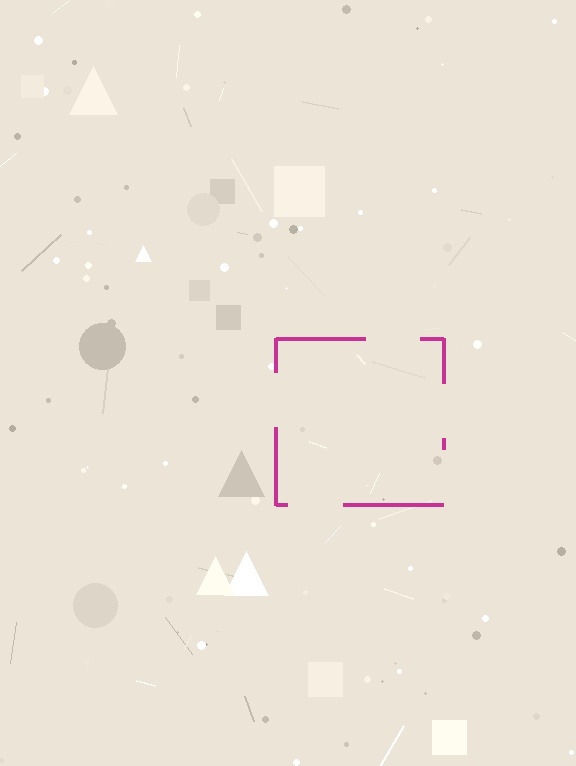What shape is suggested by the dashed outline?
The dashed outline suggests a square.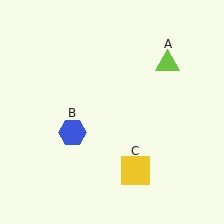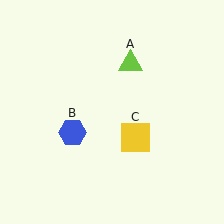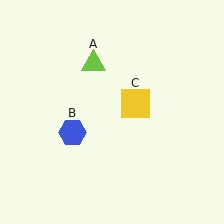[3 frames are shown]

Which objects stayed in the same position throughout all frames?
Blue hexagon (object B) remained stationary.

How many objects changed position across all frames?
2 objects changed position: lime triangle (object A), yellow square (object C).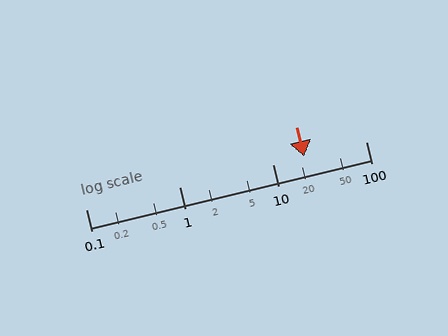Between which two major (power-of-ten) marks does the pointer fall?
The pointer is between 10 and 100.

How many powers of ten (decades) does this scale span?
The scale spans 3 decades, from 0.1 to 100.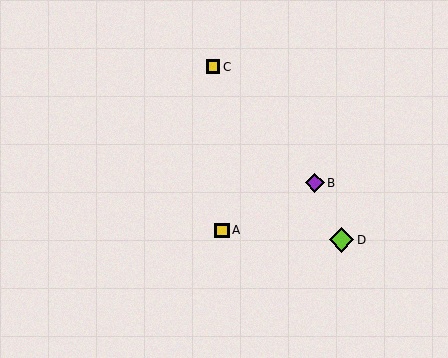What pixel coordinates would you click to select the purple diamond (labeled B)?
Click at (315, 183) to select the purple diamond B.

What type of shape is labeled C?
Shape C is a yellow square.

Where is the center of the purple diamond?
The center of the purple diamond is at (315, 183).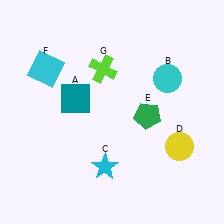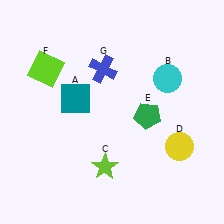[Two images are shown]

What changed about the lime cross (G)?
In Image 1, G is lime. In Image 2, it changed to blue.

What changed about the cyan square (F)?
In Image 1, F is cyan. In Image 2, it changed to lime.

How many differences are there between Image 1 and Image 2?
There are 3 differences between the two images.